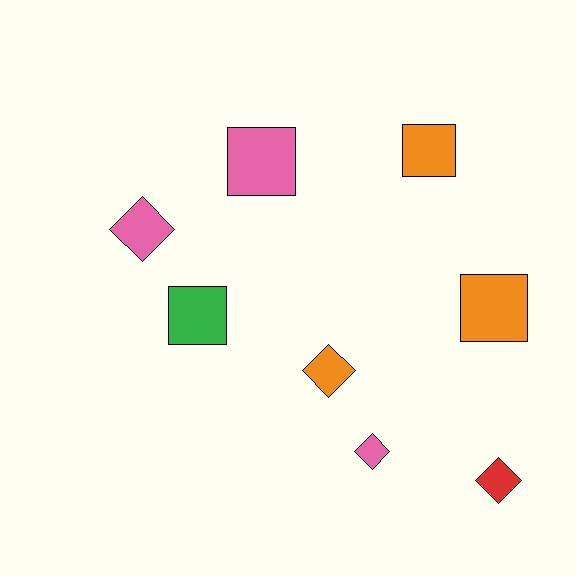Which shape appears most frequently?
Square, with 4 objects.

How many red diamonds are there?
There is 1 red diamond.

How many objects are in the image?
There are 8 objects.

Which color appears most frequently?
Orange, with 3 objects.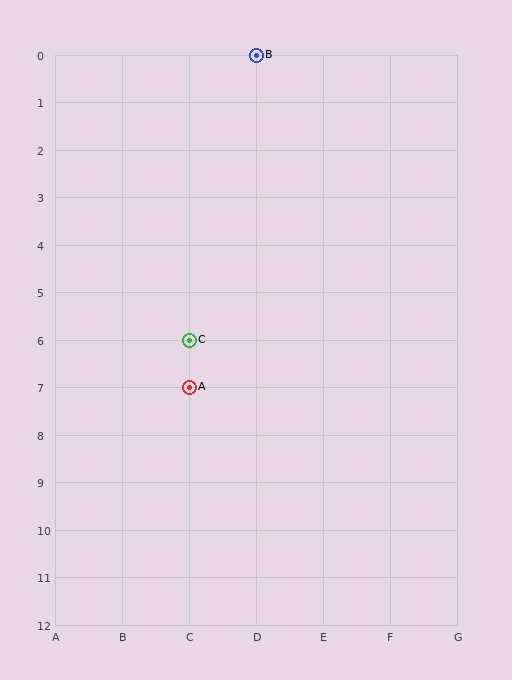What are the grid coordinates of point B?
Point B is at grid coordinates (D, 0).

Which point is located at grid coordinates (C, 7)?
Point A is at (C, 7).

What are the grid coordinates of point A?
Point A is at grid coordinates (C, 7).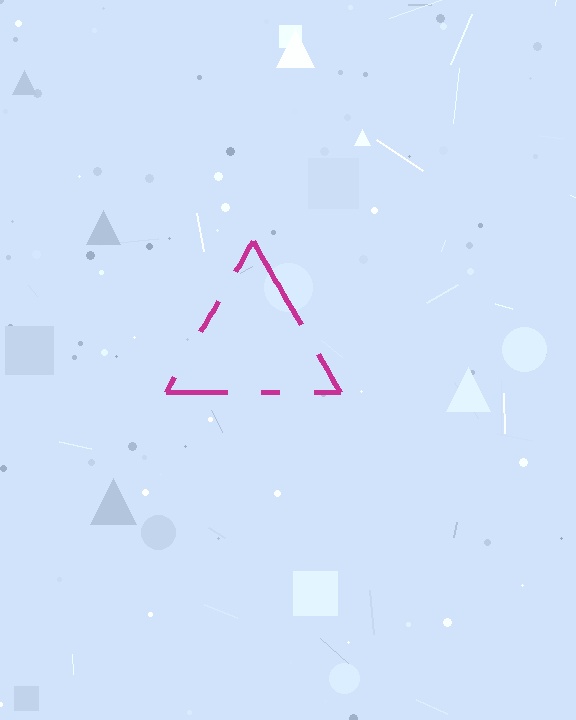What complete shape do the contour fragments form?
The contour fragments form a triangle.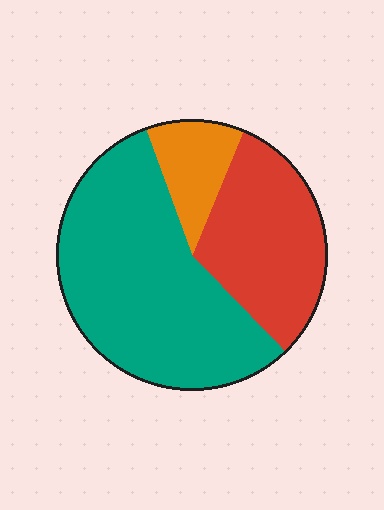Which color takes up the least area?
Orange, at roughly 10%.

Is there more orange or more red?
Red.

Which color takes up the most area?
Teal, at roughly 55%.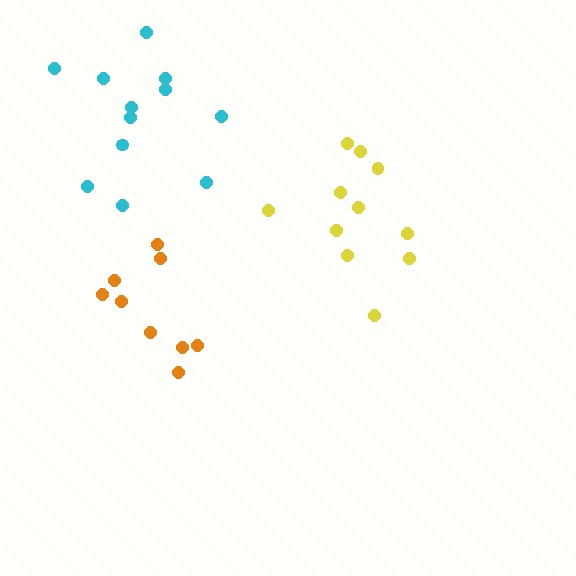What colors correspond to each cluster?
The clusters are colored: yellow, orange, cyan.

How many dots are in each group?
Group 1: 11 dots, Group 2: 9 dots, Group 3: 12 dots (32 total).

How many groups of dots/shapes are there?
There are 3 groups.